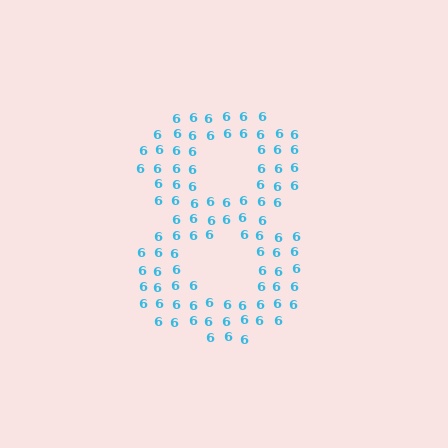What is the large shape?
The large shape is the digit 8.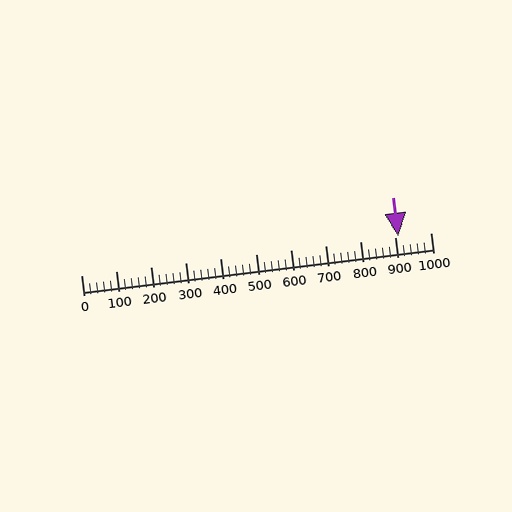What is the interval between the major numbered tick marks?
The major tick marks are spaced 100 units apart.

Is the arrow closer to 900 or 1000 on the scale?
The arrow is closer to 900.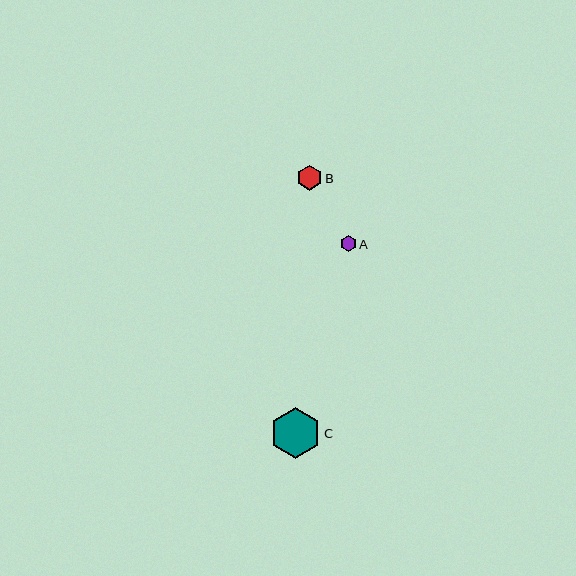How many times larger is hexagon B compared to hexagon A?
Hexagon B is approximately 1.6 times the size of hexagon A.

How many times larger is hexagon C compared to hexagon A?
Hexagon C is approximately 3.2 times the size of hexagon A.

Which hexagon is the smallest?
Hexagon A is the smallest with a size of approximately 16 pixels.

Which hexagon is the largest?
Hexagon C is the largest with a size of approximately 51 pixels.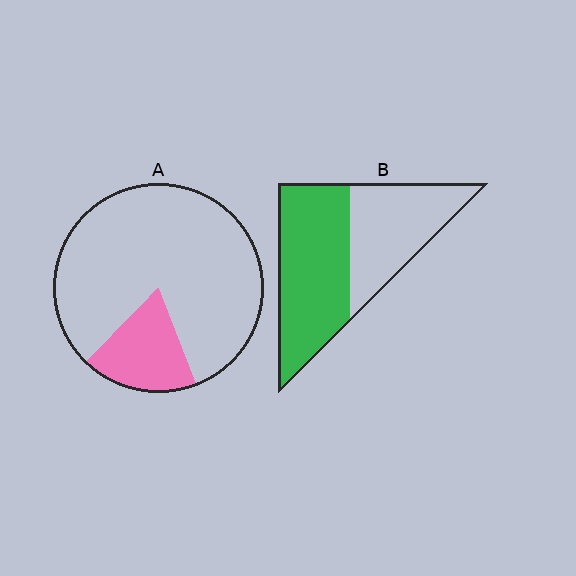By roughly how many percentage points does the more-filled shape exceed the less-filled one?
By roughly 40 percentage points (B over A).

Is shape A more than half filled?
No.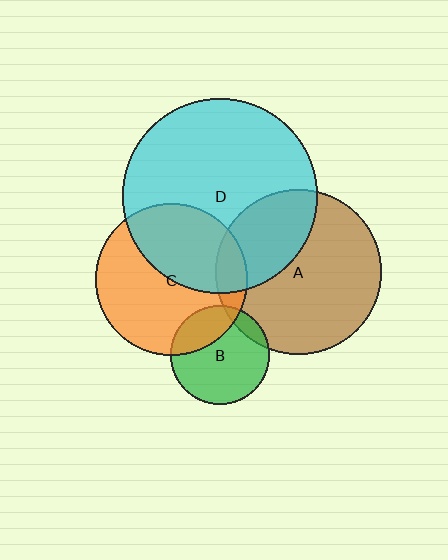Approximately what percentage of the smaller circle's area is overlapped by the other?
Approximately 40%.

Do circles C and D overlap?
Yes.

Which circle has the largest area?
Circle D (cyan).